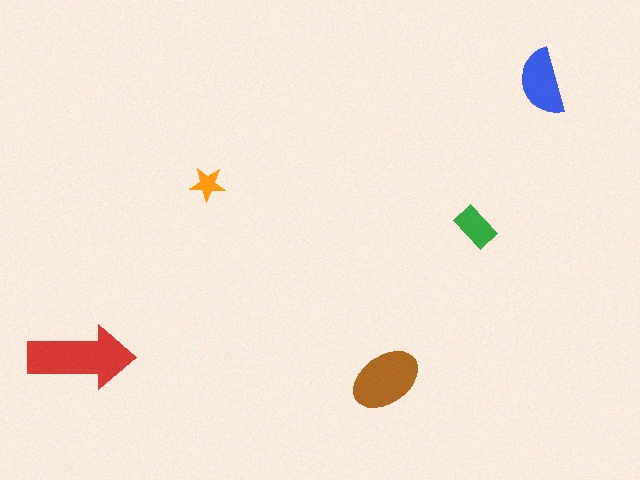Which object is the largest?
The red arrow.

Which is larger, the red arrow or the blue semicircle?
The red arrow.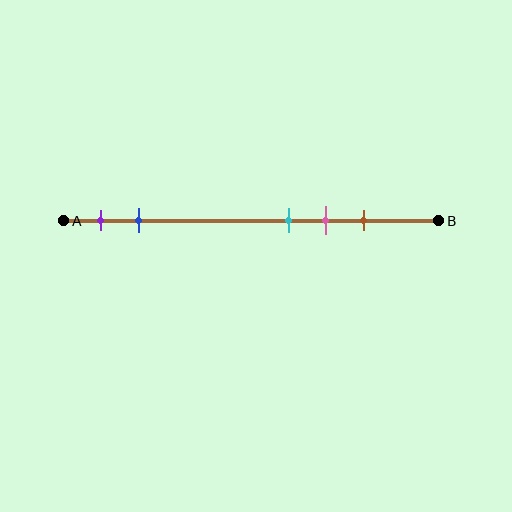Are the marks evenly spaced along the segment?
No, the marks are not evenly spaced.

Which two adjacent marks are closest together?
The cyan and pink marks are the closest adjacent pair.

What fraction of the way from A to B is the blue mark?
The blue mark is approximately 20% (0.2) of the way from A to B.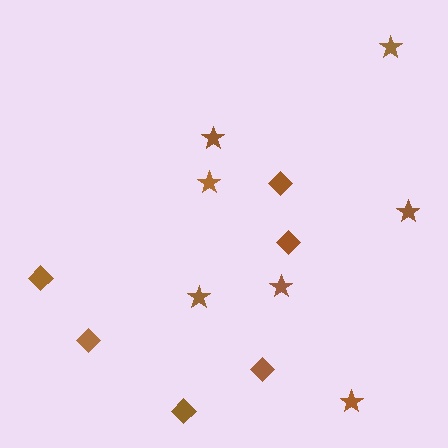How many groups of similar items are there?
There are 2 groups: one group of diamonds (6) and one group of stars (7).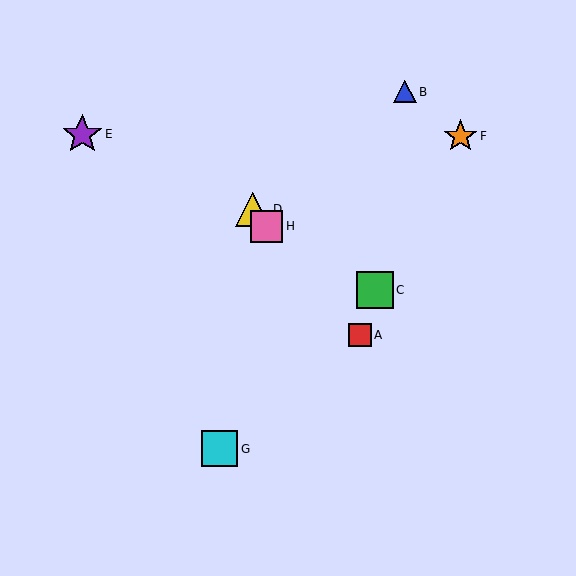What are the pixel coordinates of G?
Object G is at (220, 449).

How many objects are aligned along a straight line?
3 objects (A, D, H) are aligned along a straight line.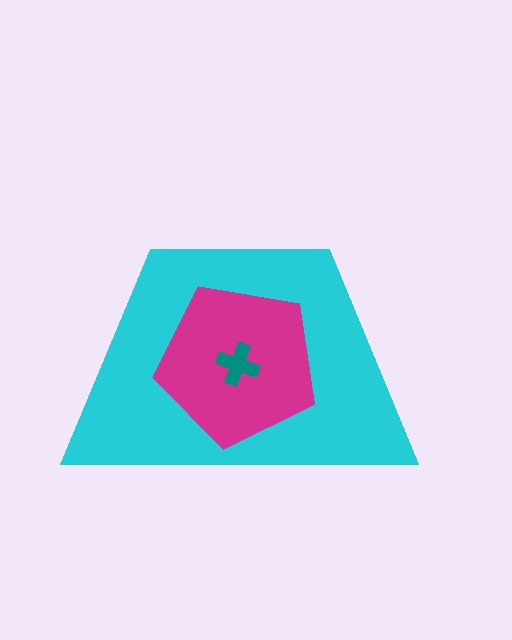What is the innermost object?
The teal cross.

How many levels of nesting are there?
3.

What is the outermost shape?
The cyan trapezoid.